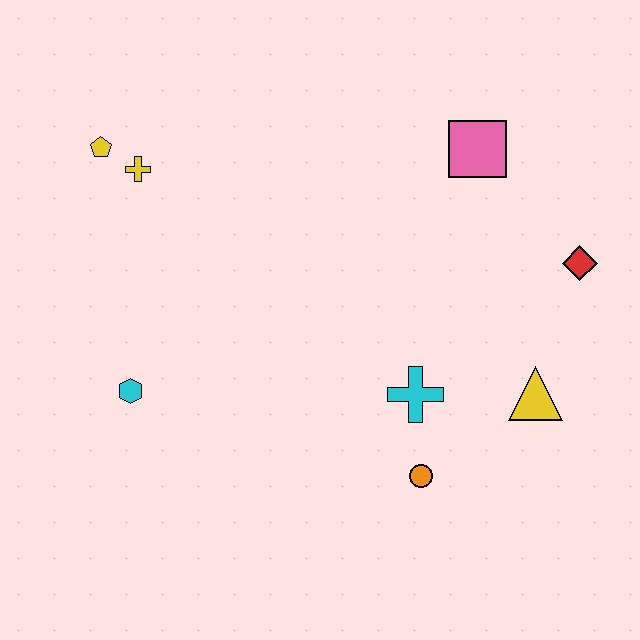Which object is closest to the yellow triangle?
The cyan cross is closest to the yellow triangle.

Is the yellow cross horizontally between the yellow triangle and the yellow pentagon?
Yes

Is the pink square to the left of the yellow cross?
No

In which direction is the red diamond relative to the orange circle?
The red diamond is above the orange circle.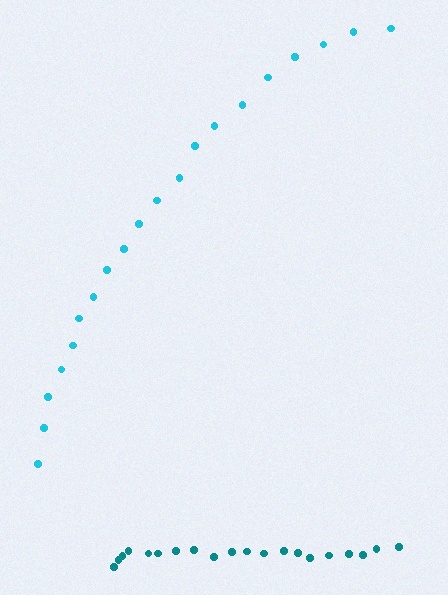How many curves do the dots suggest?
There are 2 distinct paths.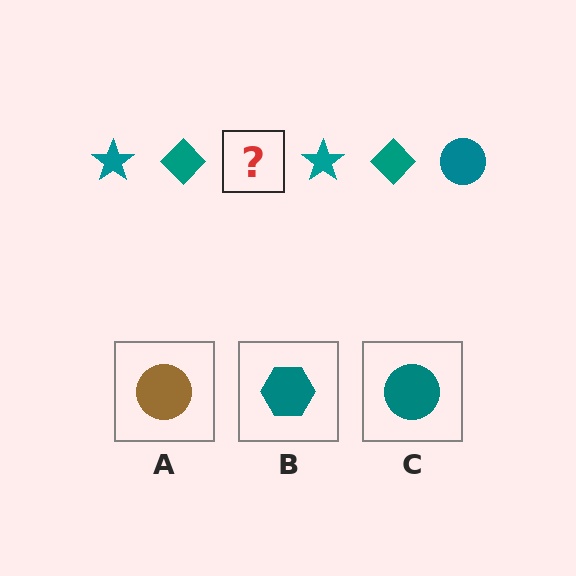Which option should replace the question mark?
Option C.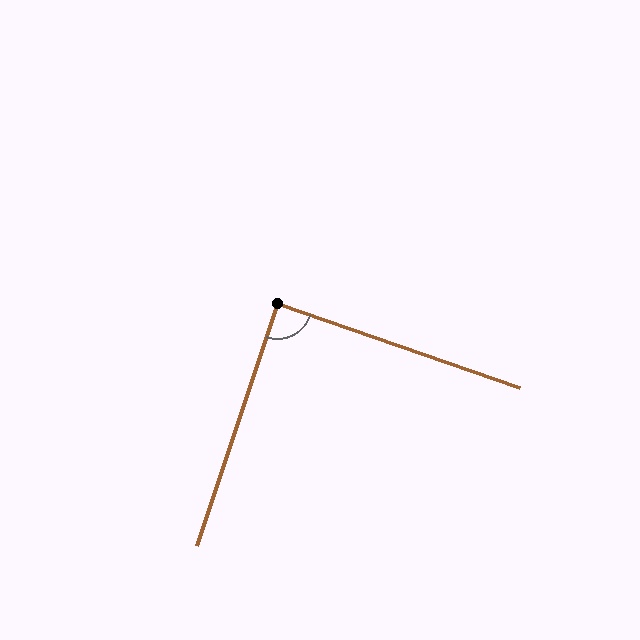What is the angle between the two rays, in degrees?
Approximately 89 degrees.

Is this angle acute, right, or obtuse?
It is approximately a right angle.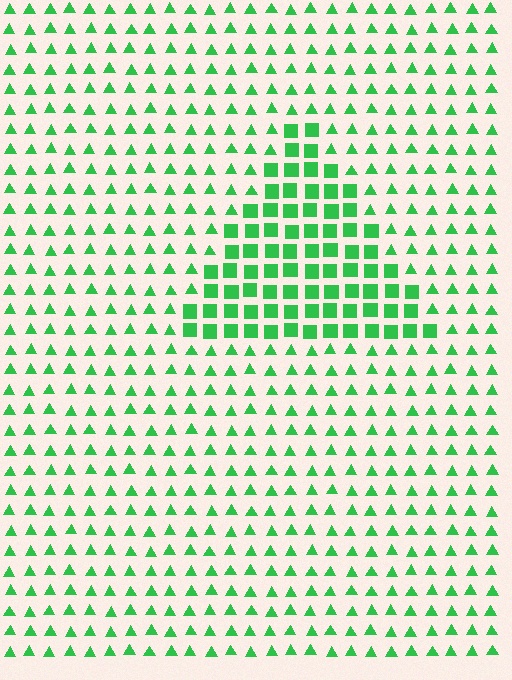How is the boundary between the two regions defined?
The boundary is defined by a change in element shape: squares inside vs. triangles outside. All elements share the same color and spacing.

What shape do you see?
I see a triangle.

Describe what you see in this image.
The image is filled with small green elements arranged in a uniform grid. A triangle-shaped region contains squares, while the surrounding area contains triangles. The boundary is defined purely by the change in element shape.